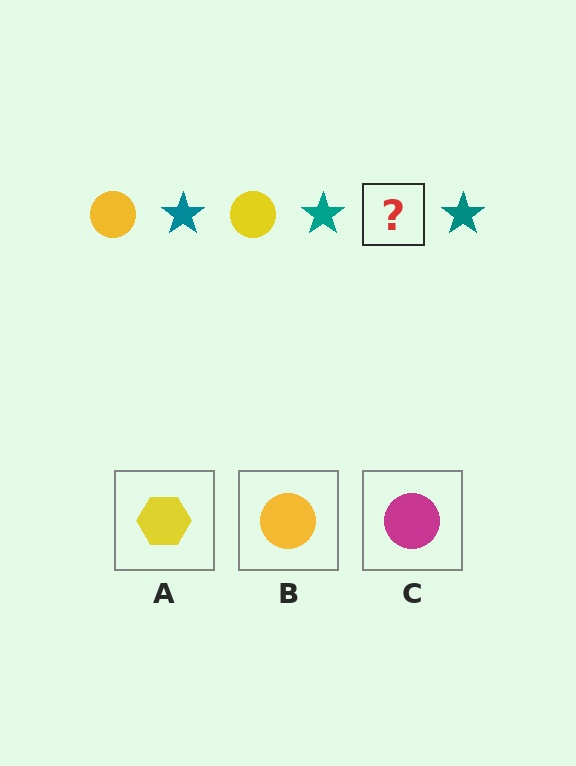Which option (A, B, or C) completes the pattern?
B.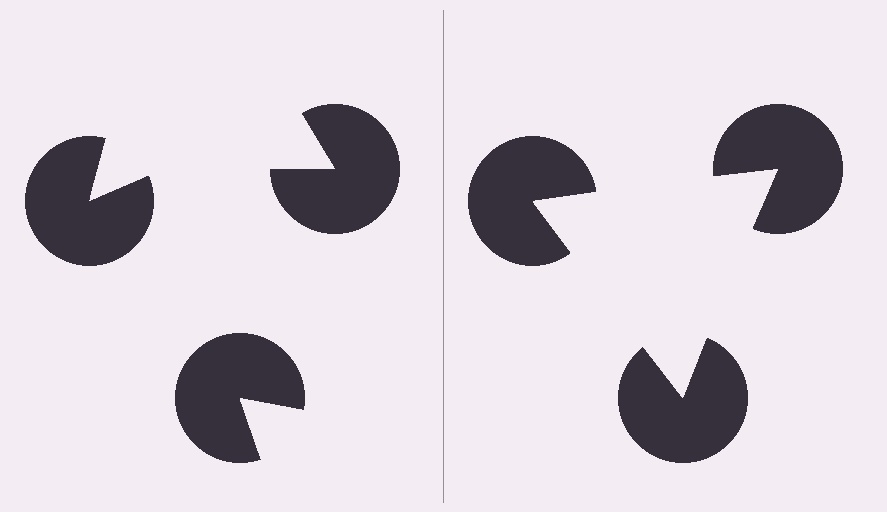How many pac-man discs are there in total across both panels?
6 — 3 on each side.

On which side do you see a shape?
An illusory triangle appears on the right side. On the left side the wedge cuts are rotated, so no coherent shape forms.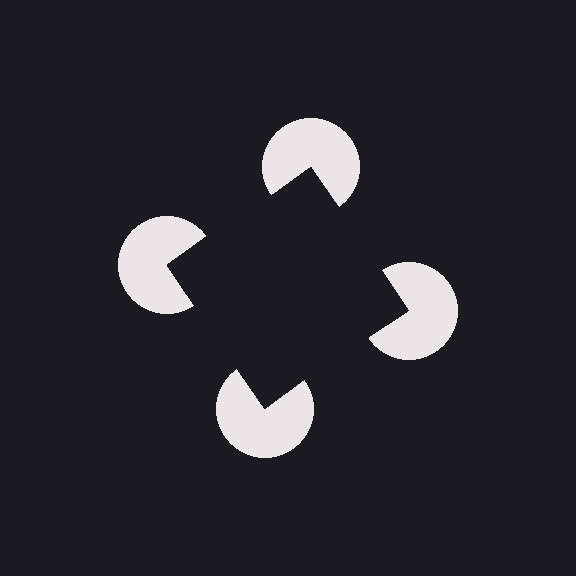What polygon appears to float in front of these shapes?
An illusory square — its edges are inferred from the aligned wedge cuts in the pac-man discs, not physically drawn.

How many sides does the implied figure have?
4 sides.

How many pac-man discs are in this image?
There are 4 — one at each vertex of the illusory square.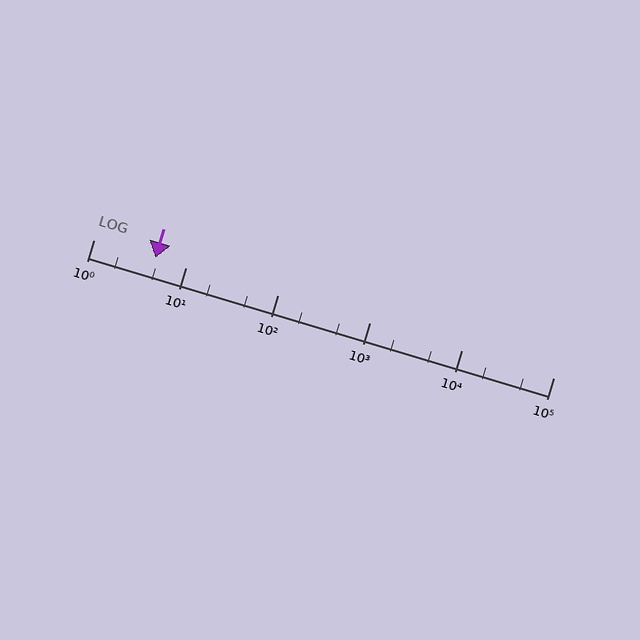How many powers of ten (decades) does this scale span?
The scale spans 5 decades, from 1 to 100000.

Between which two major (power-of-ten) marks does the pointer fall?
The pointer is between 1 and 10.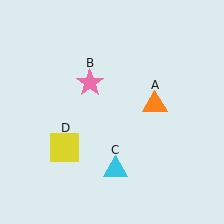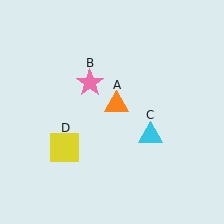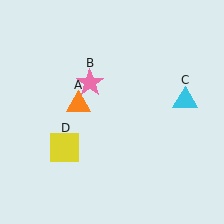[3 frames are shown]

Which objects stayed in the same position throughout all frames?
Pink star (object B) and yellow square (object D) remained stationary.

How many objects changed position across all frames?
2 objects changed position: orange triangle (object A), cyan triangle (object C).